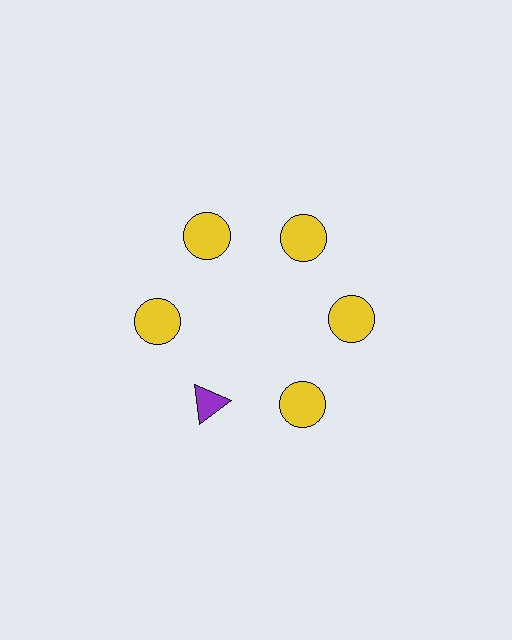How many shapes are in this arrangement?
There are 6 shapes arranged in a ring pattern.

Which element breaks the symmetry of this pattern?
The purple triangle at roughly the 7 o'clock position breaks the symmetry. All other shapes are yellow circles.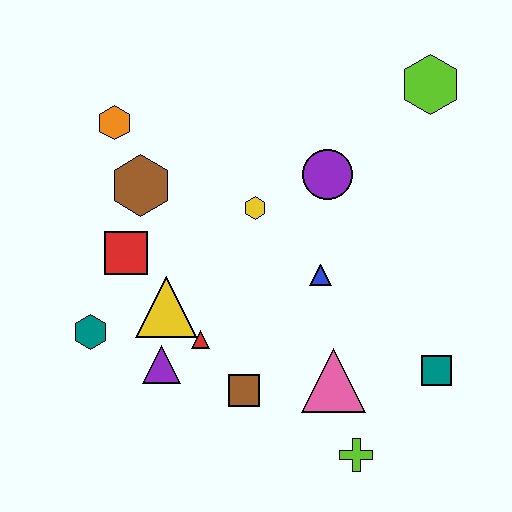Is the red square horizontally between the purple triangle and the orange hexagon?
Yes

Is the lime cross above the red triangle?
No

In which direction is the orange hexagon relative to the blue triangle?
The orange hexagon is to the left of the blue triangle.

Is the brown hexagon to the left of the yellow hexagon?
Yes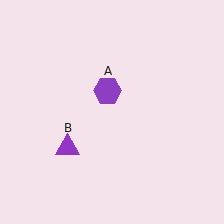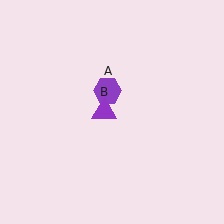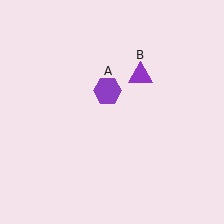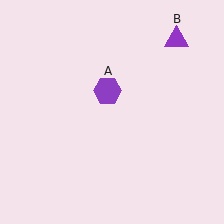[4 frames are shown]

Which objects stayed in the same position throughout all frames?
Purple hexagon (object A) remained stationary.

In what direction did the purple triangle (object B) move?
The purple triangle (object B) moved up and to the right.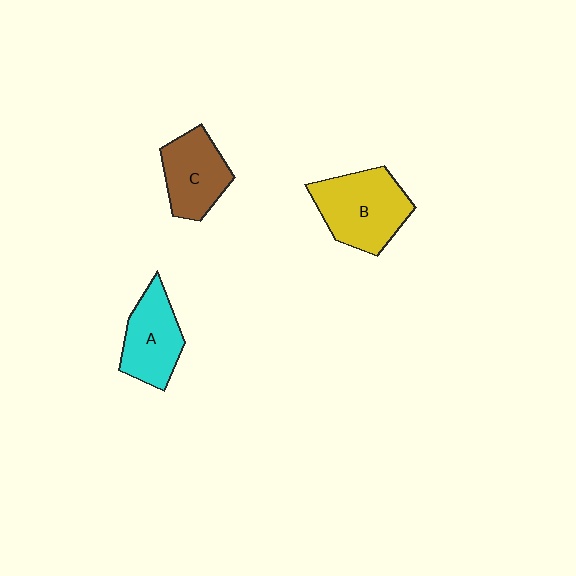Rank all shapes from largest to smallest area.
From largest to smallest: B (yellow), A (cyan), C (brown).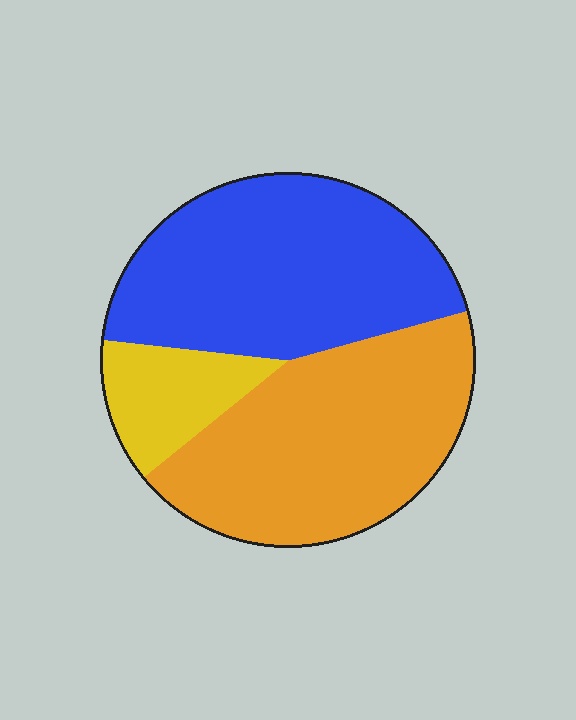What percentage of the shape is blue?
Blue covers roughly 45% of the shape.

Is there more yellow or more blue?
Blue.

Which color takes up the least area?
Yellow, at roughly 15%.